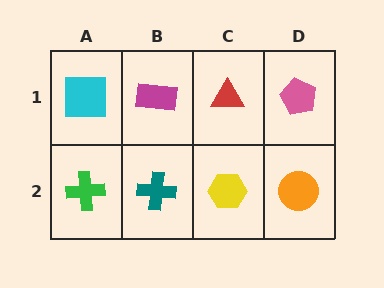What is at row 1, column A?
A cyan square.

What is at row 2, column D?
An orange circle.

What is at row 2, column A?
A green cross.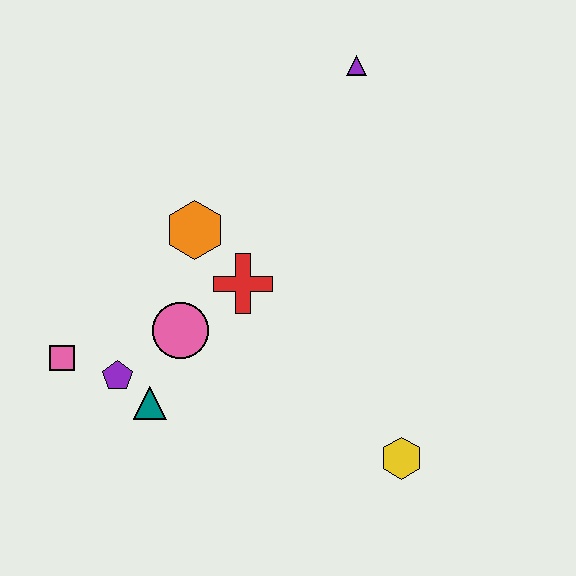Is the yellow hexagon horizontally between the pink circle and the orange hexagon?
No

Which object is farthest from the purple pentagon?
The purple triangle is farthest from the purple pentagon.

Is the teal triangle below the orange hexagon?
Yes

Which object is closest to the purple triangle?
The orange hexagon is closest to the purple triangle.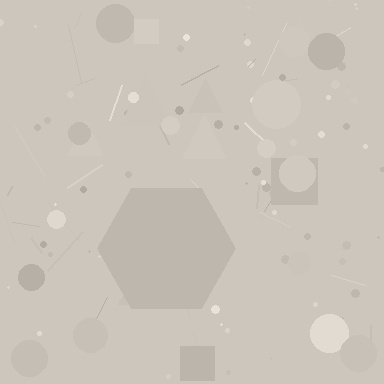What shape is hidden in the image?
A hexagon is hidden in the image.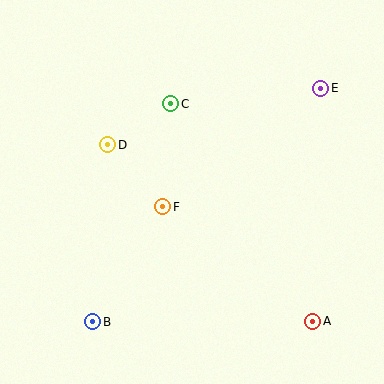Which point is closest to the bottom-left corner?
Point B is closest to the bottom-left corner.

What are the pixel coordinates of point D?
Point D is at (108, 145).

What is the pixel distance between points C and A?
The distance between C and A is 260 pixels.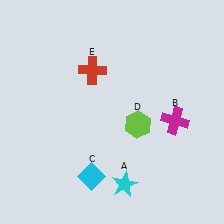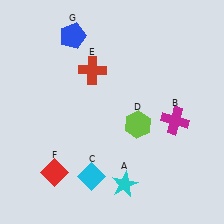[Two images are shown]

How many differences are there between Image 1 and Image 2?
There are 2 differences between the two images.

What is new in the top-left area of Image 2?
A blue pentagon (G) was added in the top-left area of Image 2.